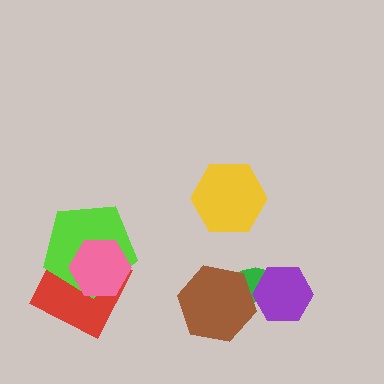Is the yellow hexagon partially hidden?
No, no other shape covers it.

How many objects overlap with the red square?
2 objects overlap with the red square.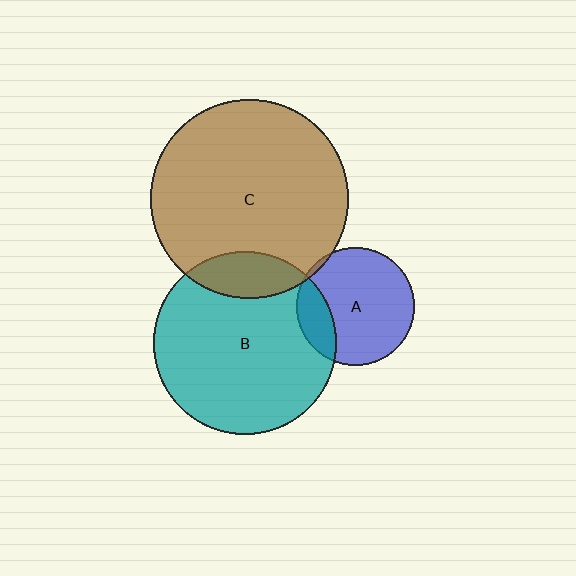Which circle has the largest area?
Circle C (brown).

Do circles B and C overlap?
Yes.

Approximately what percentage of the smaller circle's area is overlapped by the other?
Approximately 15%.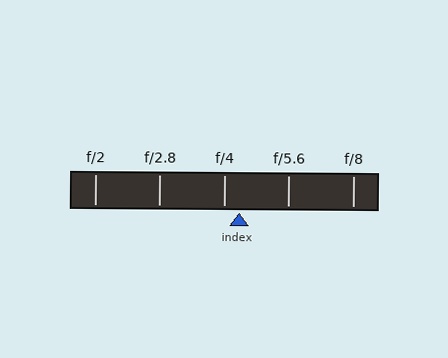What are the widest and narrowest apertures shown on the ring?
The widest aperture shown is f/2 and the narrowest is f/8.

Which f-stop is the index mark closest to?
The index mark is closest to f/4.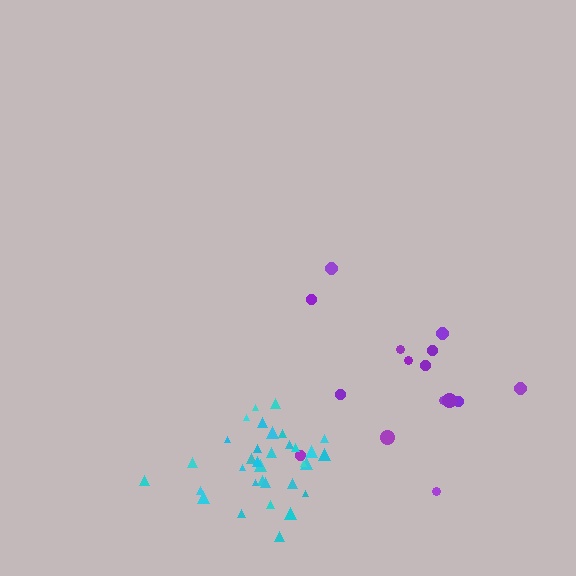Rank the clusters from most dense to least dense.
cyan, purple.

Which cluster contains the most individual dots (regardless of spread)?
Cyan (33).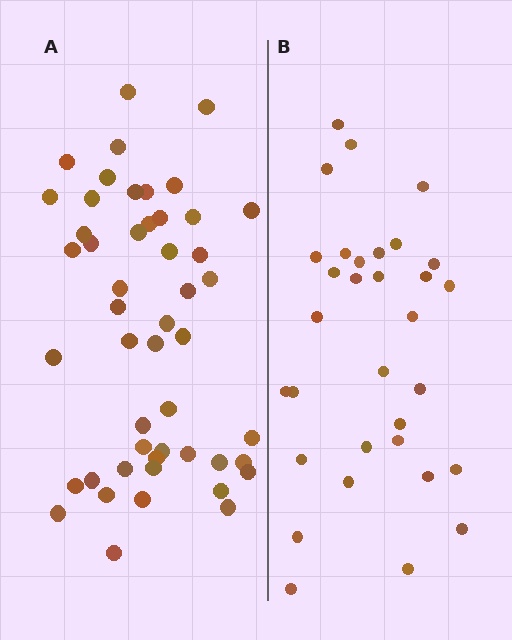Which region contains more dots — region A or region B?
Region A (the left region) has more dots.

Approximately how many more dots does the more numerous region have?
Region A has approximately 15 more dots than region B.